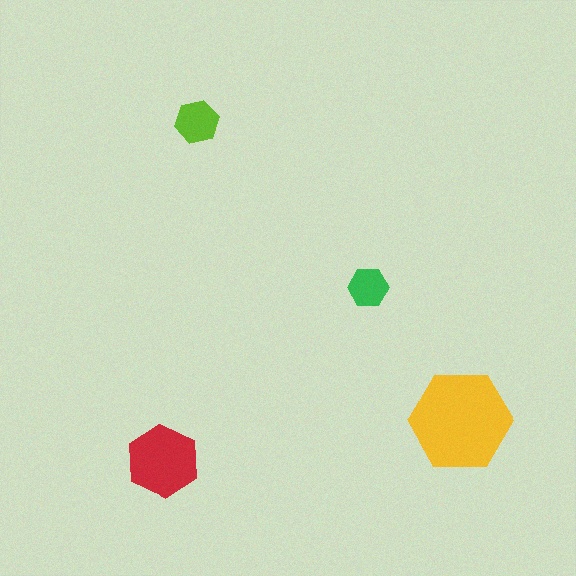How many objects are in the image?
There are 4 objects in the image.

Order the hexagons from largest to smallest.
the yellow one, the red one, the lime one, the green one.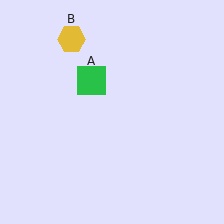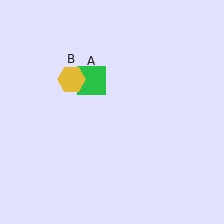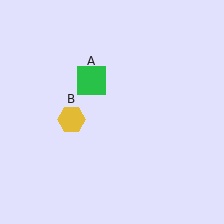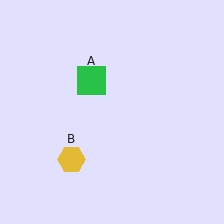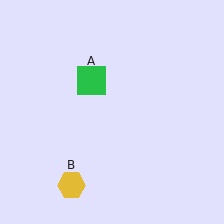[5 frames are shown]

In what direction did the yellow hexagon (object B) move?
The yellow hexagon (object B) moved down.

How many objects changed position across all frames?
1 object changed position: yellow hexagon (object B).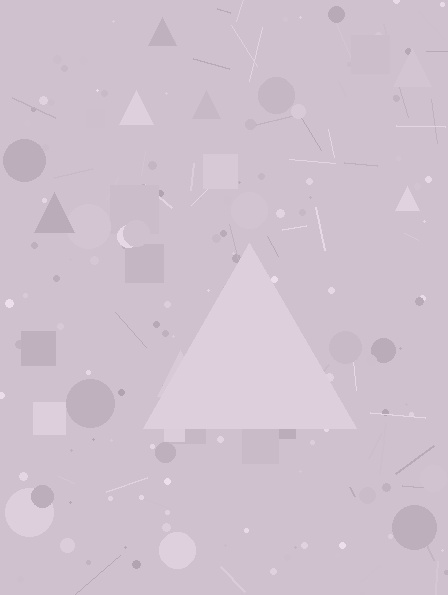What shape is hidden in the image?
A triangle is hidden in the image.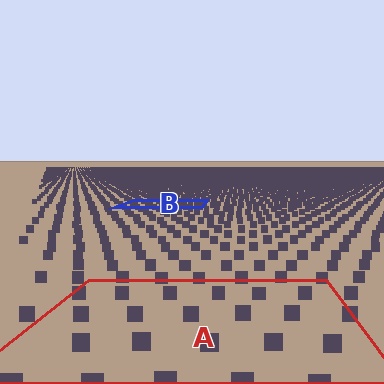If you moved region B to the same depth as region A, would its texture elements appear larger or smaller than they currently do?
They would appear larger. At a closer depth, the same texture elements are projected at a bigger on-screen size.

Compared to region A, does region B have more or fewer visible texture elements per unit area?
Region B has more texture elements per unit area — they are packed more densely because it is farther away.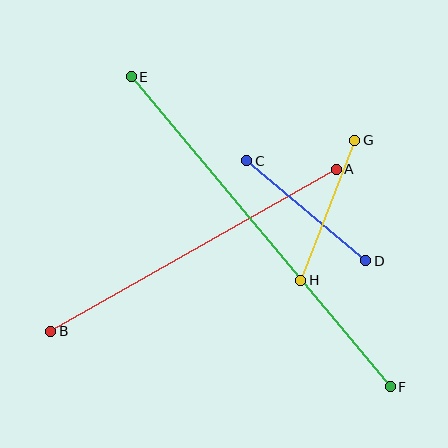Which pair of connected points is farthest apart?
Points E and F are farthest apart.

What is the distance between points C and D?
The distance is approximately 155 pixels.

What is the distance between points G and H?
The distance is approximately 150 pixels.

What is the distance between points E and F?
The distance is approximately 404 pixels.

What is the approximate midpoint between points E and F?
The midpoint is at approximately (261, 232) pixels.